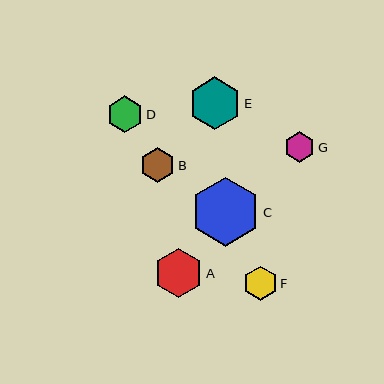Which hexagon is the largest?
Hexagon C is the largest with a size of approximately 69 pixels.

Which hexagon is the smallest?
Hexagon G is the smallest with a size of approximately 30 pixels.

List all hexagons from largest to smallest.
From largest to smallest: C, E, A, D, B, F, G.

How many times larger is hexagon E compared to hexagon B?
Hexagon E is approximately 1.5 times the size of hexagon B.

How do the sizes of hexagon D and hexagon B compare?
Hexagon D and hexagon B are approximately the same size.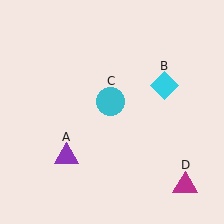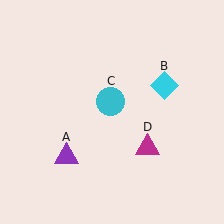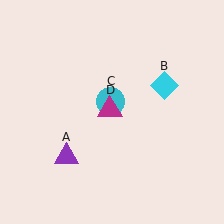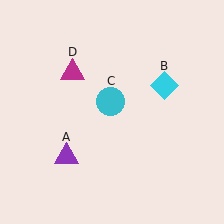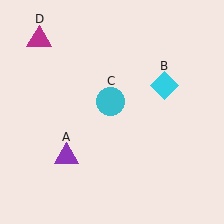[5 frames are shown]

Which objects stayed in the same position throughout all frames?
Purple triangle (object A) and cyan diamond (object B) and cyan circle (object C) remained stationary.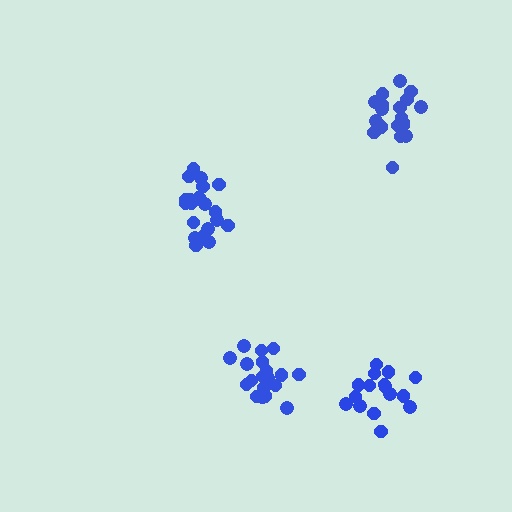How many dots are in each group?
Group 1: 19 dots, Group 2: 16 dots, Group 3: 20 dots, Group 4: 21 dots (76 total).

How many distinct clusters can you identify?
There are 4 distinct clusters.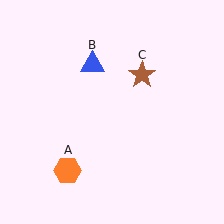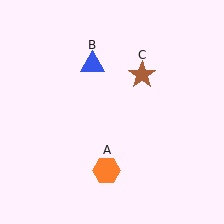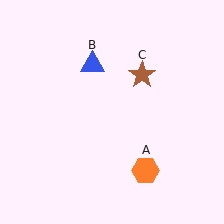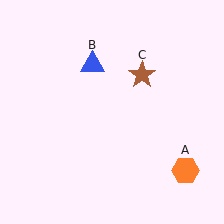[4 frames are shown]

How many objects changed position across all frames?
1 object changed position: orange hexagon (object A).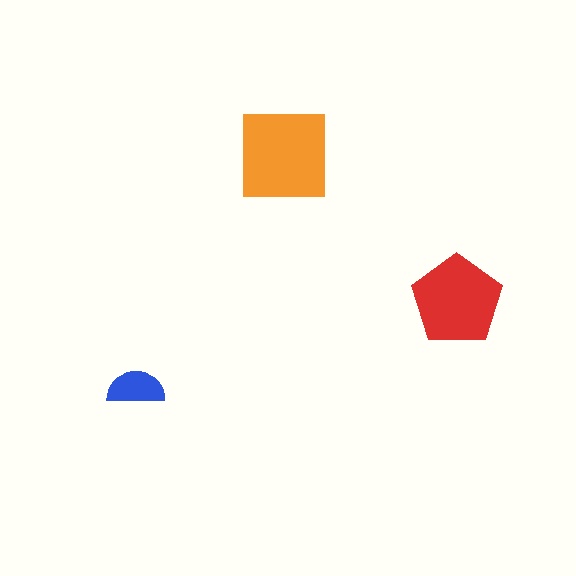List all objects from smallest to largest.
The blue semicircle, the red pentagon, the orange square.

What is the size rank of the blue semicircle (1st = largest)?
3rd.